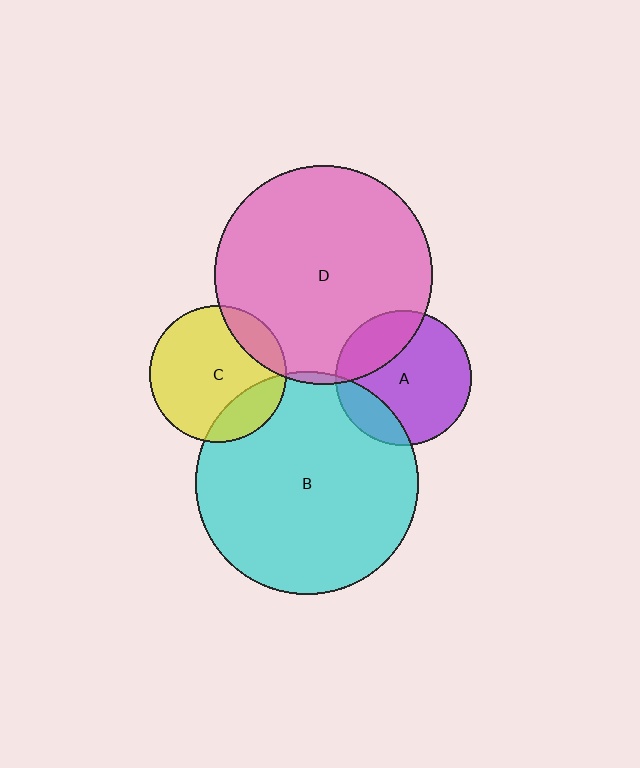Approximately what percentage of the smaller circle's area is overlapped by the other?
Approximately 20%.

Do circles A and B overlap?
Yes.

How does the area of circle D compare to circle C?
Approximately 2.5 times.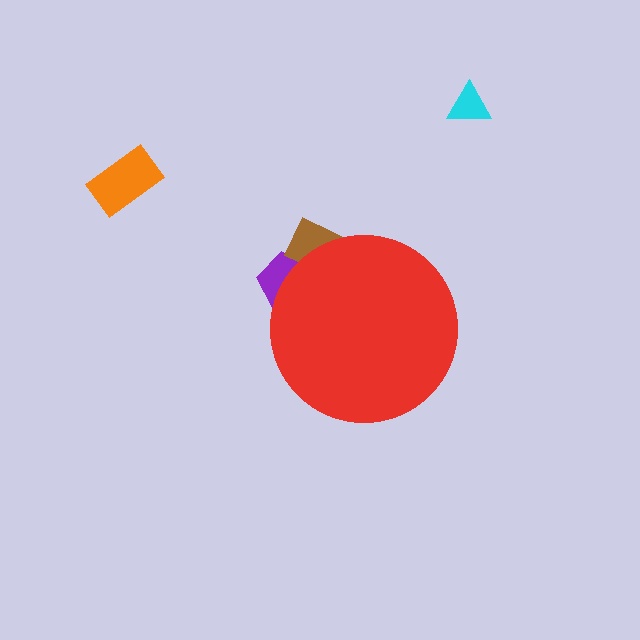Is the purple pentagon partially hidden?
Yes, the purple pentagon is partially hidden behind the red circle.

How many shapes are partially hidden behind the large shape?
2 shapes are partially hidden.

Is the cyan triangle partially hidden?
No, the cyan triangle is fully visible.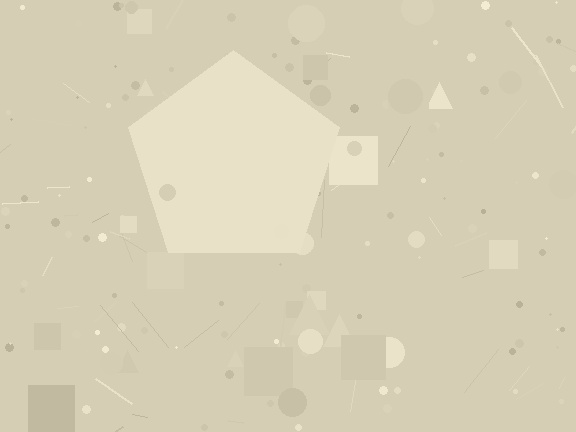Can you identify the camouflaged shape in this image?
The camouflaged shape is a pentagon.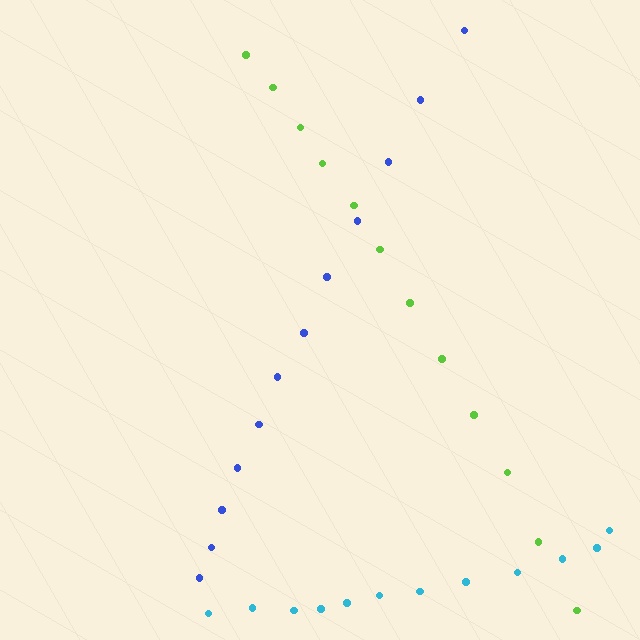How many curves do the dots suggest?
There are 3 distinct paths.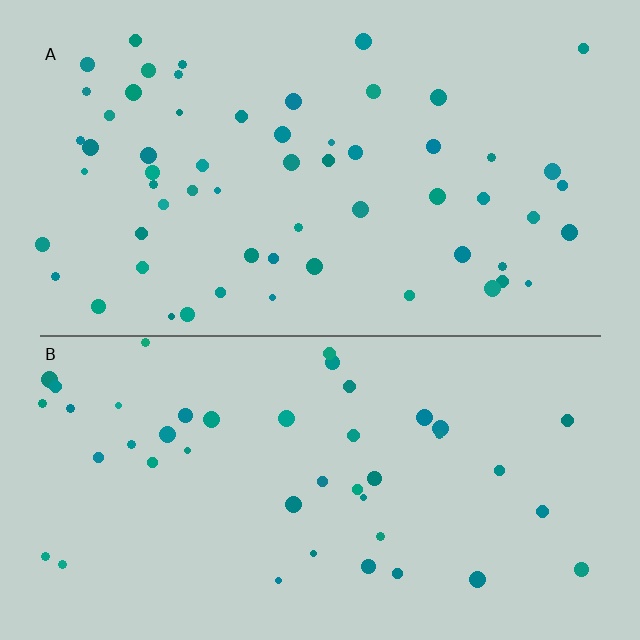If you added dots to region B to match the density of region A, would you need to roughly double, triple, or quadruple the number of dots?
Approximately double.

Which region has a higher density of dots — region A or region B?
A (the top).